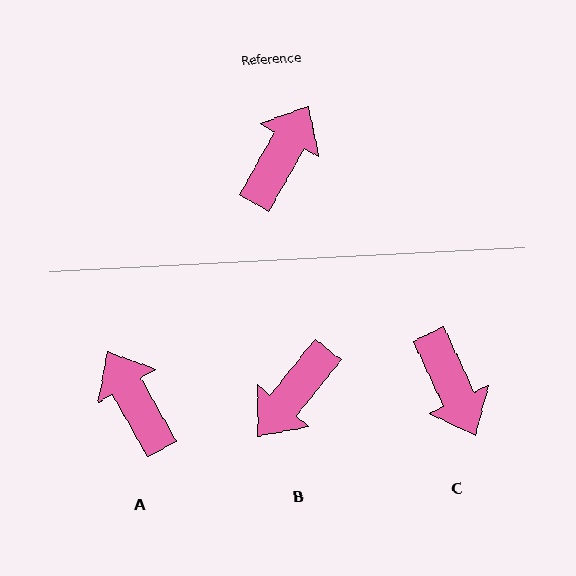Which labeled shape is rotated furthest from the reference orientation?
B, about 171 degrees away.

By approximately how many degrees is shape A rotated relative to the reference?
Approximately 59 degrees counter-clockwise.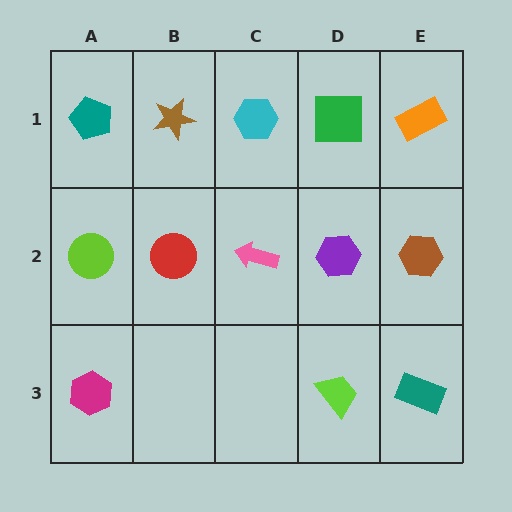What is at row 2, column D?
A purple hexagon.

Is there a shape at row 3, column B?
No, that cell is empty.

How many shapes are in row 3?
3 shapes.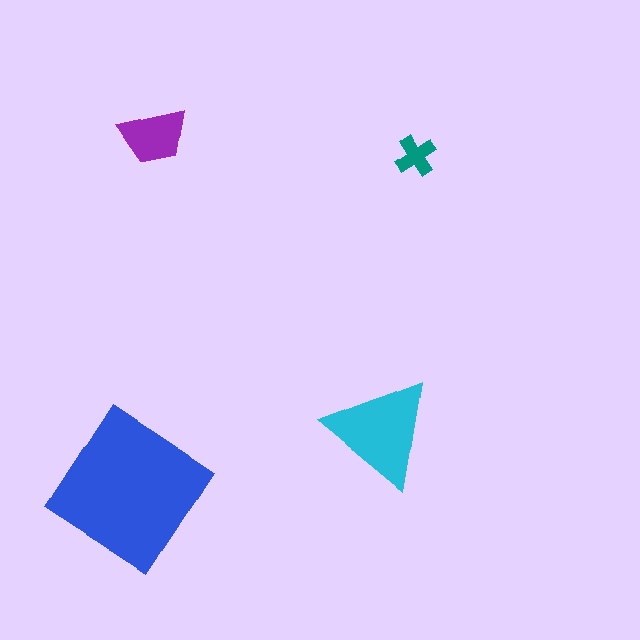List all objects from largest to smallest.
The blue diamond, the cyan triangle, the purple trapezoid, the teal cross.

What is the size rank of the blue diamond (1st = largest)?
1st.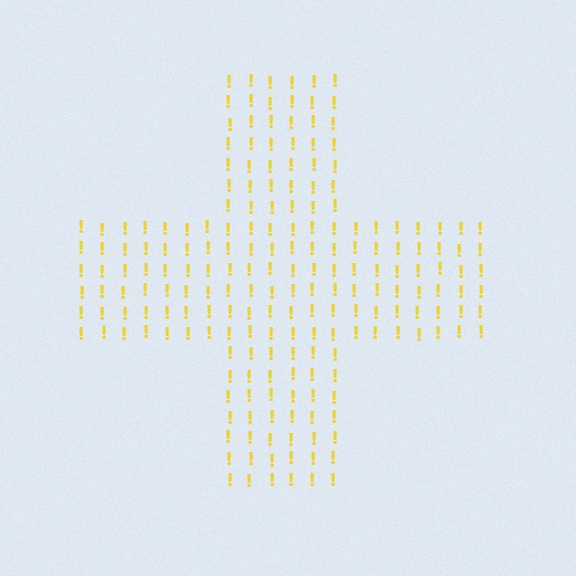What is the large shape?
The large shape is a cross.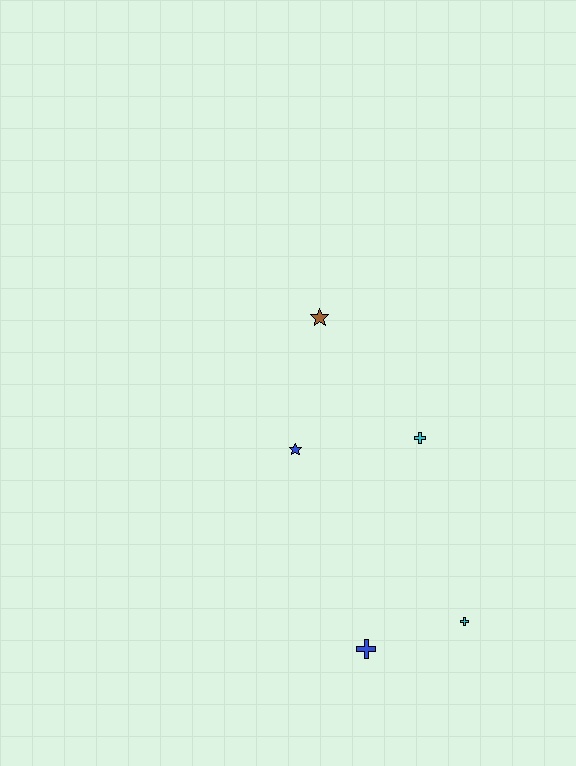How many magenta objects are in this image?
There are no magenta objects.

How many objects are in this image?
There are 5 objects.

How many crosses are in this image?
There are 3 crosses.